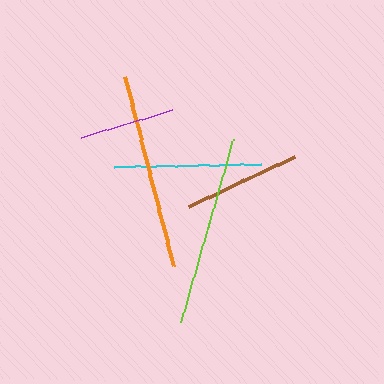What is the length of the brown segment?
The brown segment is approximately 118 pixels long.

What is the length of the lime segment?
The lime segment is approximately 190 pixels long.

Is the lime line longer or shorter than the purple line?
The lime line is longer than the purple line.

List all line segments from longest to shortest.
From longest to shortest: orange, lime, cyan, brown, purple.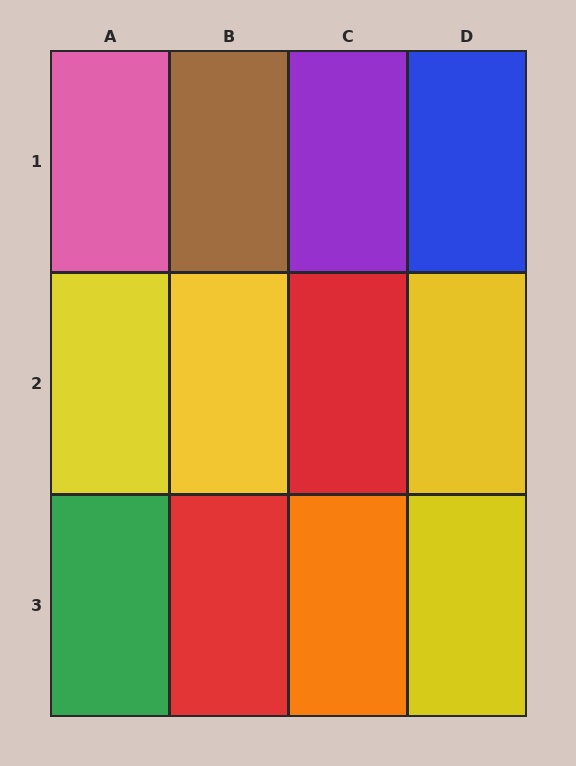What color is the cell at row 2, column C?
Red.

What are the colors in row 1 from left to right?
Pink, brown, purple, blue.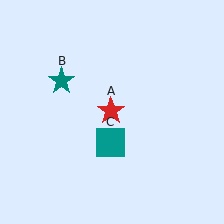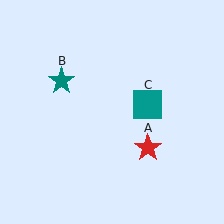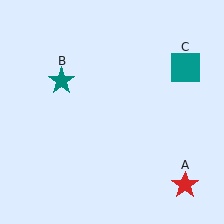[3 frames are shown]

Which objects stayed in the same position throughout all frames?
Teal star (object B) remained stationary.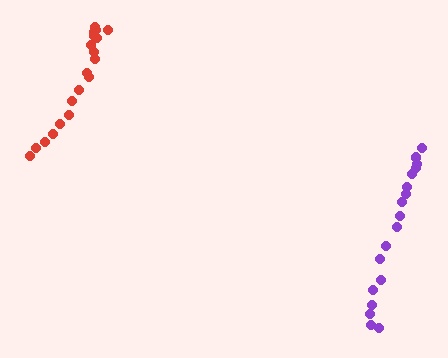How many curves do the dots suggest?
There are 2 distinct paths.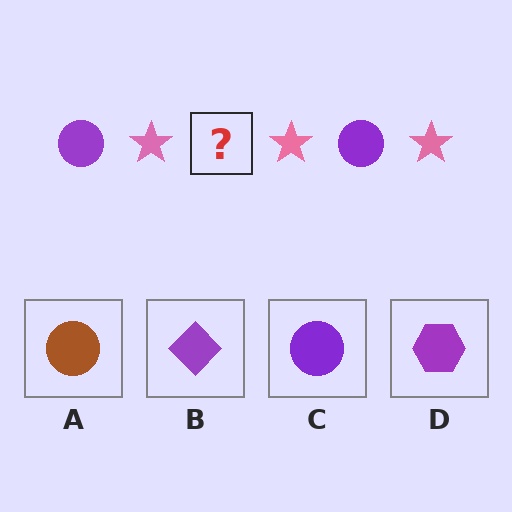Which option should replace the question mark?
Option C.